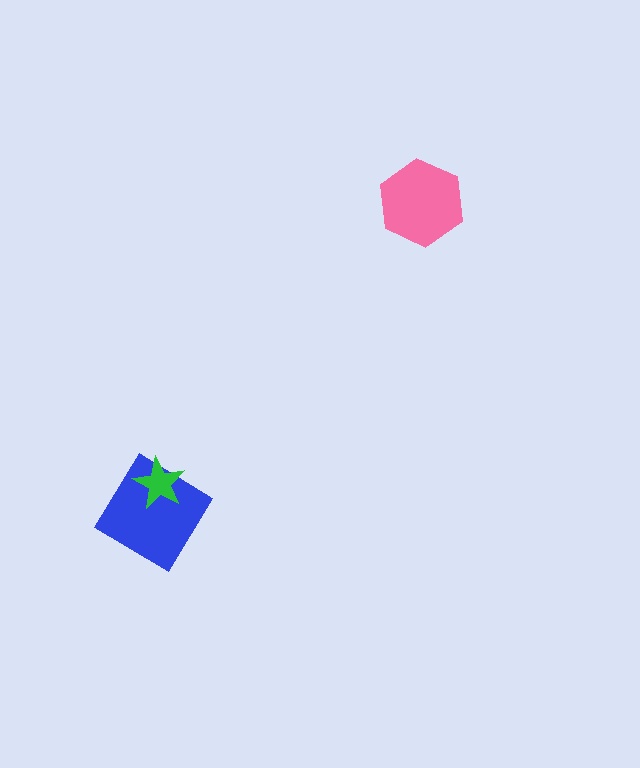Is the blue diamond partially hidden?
Yes, it is partially covered by another shape.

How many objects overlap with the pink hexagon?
0 objects overlap with the pink hexagon.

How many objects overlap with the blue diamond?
1 object overlaps with the blue diamond.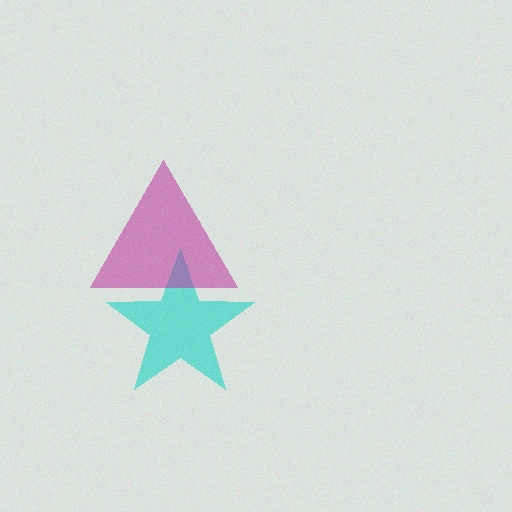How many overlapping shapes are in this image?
There are 2 overlapping shapes in the image.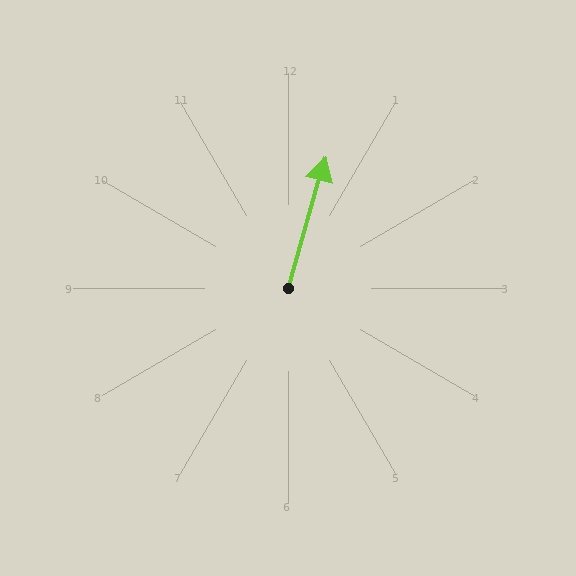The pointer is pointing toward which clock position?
Roughly 1 o'clock.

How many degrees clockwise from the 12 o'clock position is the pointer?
Approximately 16 degrees.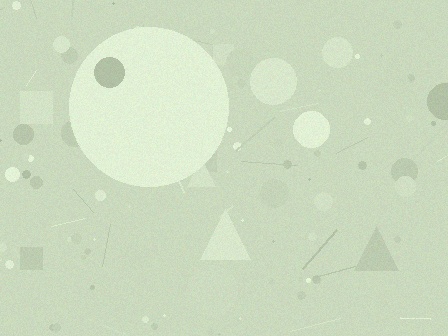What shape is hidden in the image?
A circle is hidden in the image.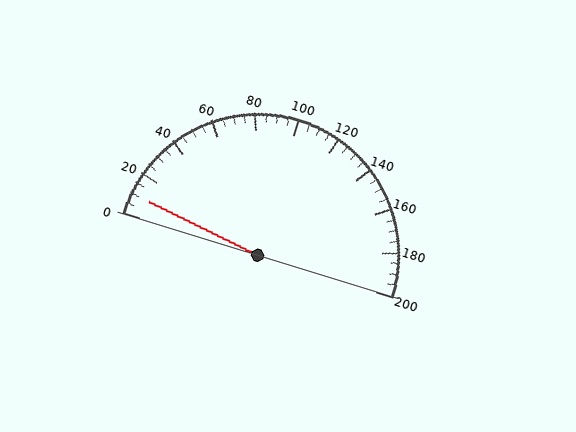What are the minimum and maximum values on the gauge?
The gauge ranges from 0 to 200.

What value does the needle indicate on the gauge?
The needle indicates approximately 10.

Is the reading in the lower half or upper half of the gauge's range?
The reading is in the lower half of the range (0 to 200).